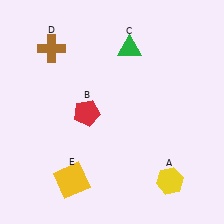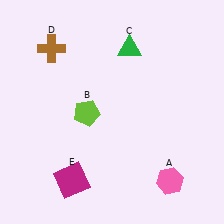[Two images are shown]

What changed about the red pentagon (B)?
In Image 1, B is red. In Image 2, it changed to lime.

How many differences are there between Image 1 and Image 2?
There are 3 differences between the two images.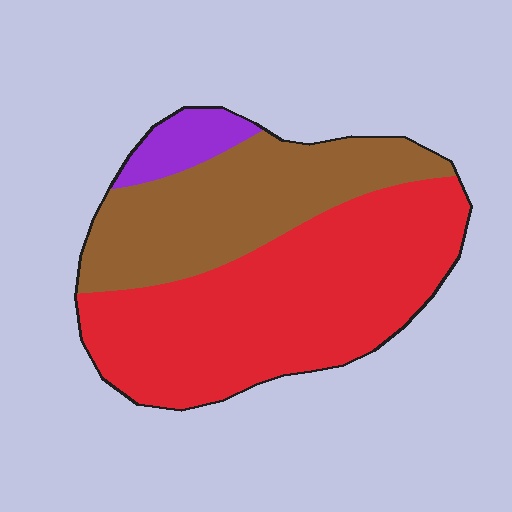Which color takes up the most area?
Red, at roughly 60%.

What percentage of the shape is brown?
Brown covers roughly 35% of the shape.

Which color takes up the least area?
Purple, at roughly 5%.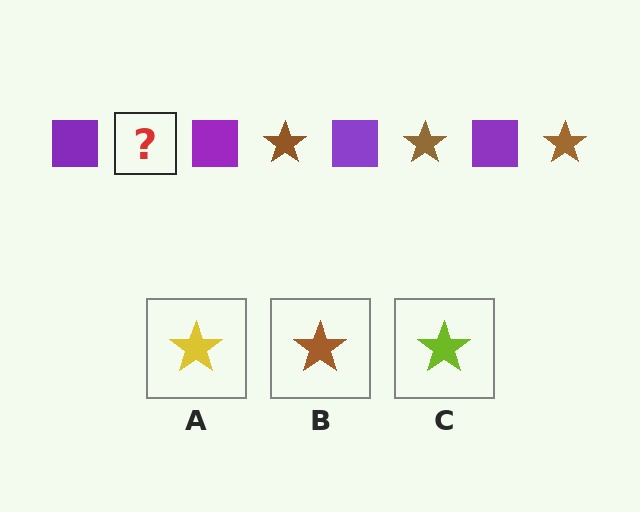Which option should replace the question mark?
Option B.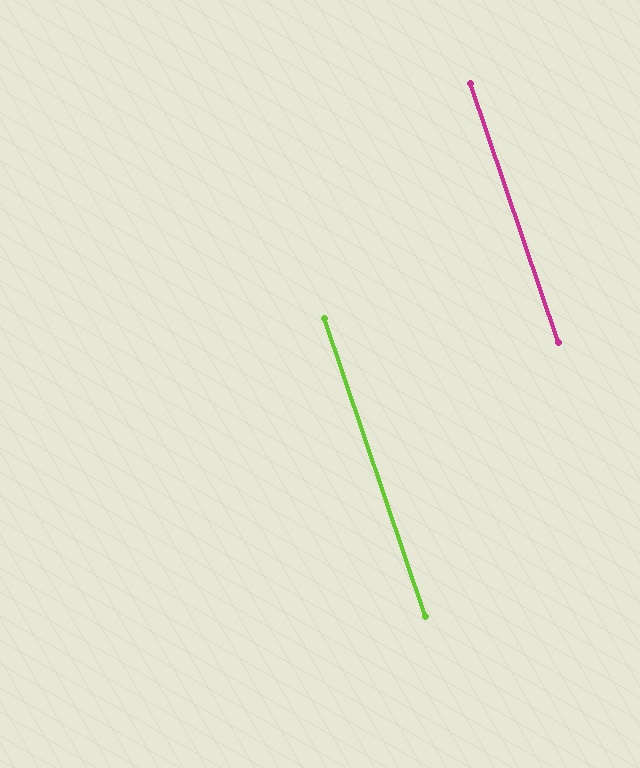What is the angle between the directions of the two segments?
Approximately 0 degrees.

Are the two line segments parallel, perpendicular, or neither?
Parallel — their directions differ by only 0.1°.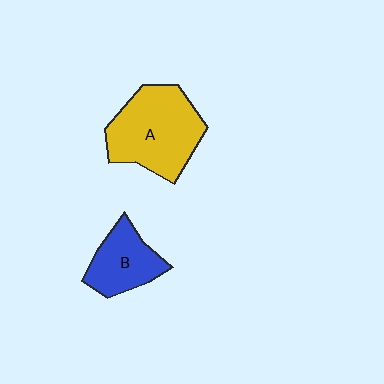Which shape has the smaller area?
Shape B (blue).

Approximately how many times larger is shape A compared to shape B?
Approximately 1.7 times.